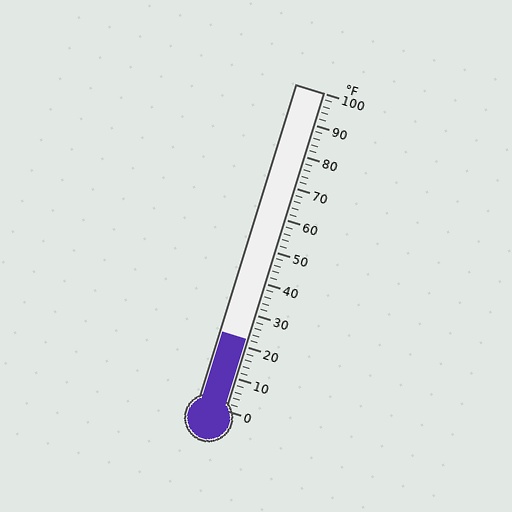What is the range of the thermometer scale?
The thermometer scale ranges from 0°F to 100°F.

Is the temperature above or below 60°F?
The temperature is below 60°F.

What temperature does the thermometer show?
The thermometer shows approximately 22°F.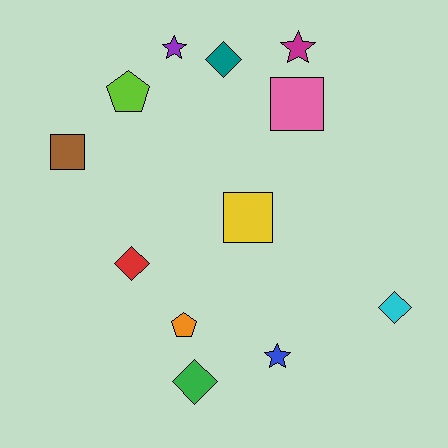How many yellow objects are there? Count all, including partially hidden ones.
There is 1 yellow object.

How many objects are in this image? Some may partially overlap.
There are 12 objects.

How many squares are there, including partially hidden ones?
There are 3 squares.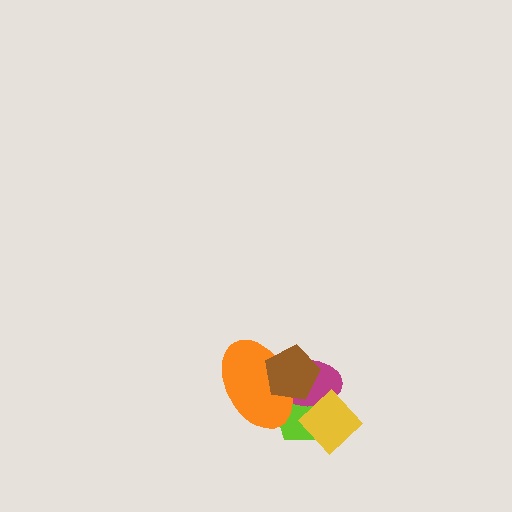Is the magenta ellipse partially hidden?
Yes, it is partially covered by another shape.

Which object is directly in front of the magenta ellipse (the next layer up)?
The orange ellipse is directly in front of the magenta ellipse.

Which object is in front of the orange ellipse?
The brown pentagon is in front of the orange ellipse.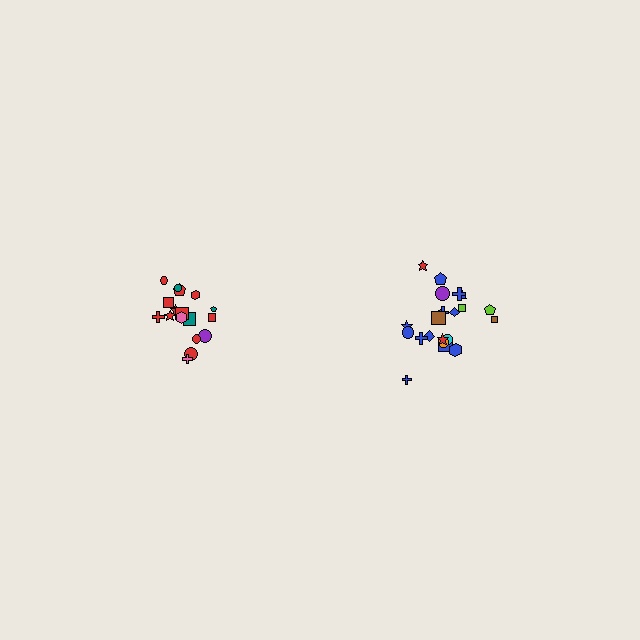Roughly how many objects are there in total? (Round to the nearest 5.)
Roughly 40 objects in total.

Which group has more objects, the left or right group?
The right group.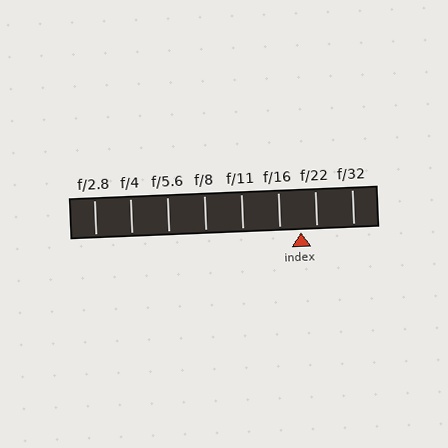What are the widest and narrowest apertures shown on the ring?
The widest aperture shown is f/2.8 and the narrowest is f/32.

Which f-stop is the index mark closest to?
The index mark is closest to f/22.